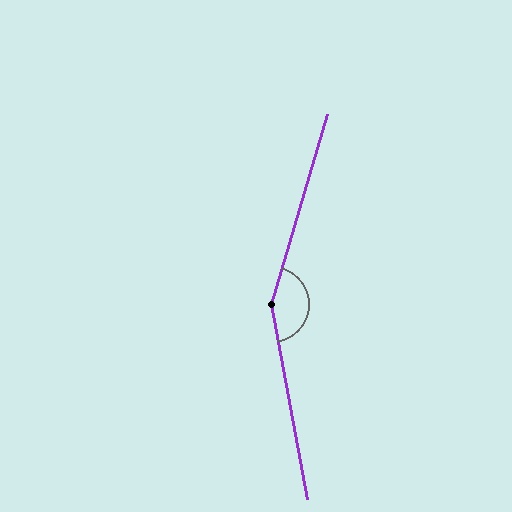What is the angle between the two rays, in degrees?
Approximately 153 degrees.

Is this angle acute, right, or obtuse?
It is obtuse.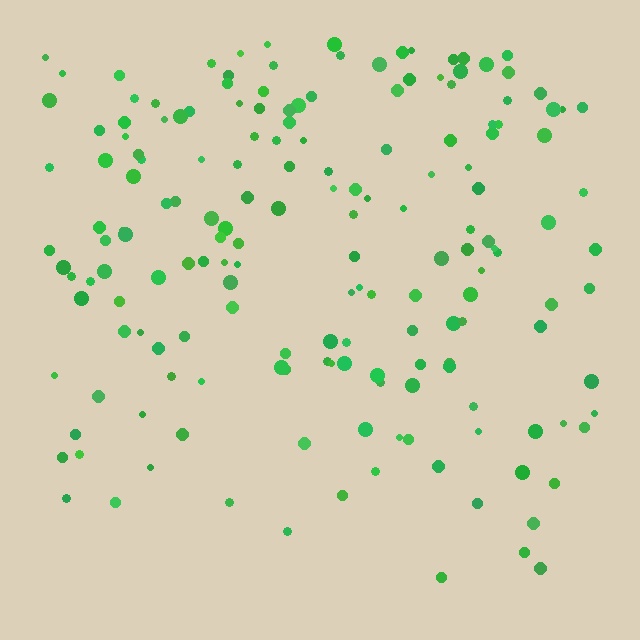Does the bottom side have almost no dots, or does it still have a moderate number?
Still a moderate number, just noticeably fewer than the top.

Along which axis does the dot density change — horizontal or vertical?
Vertical.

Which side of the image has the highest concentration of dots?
The top.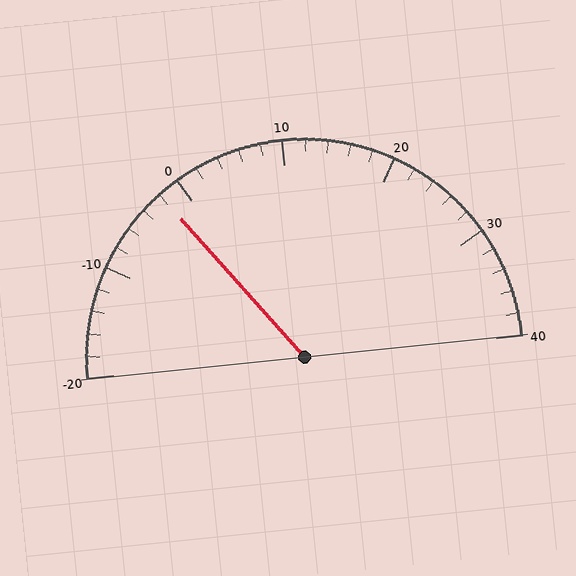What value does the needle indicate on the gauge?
The needle indicates approximately -2.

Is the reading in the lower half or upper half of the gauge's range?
The reading is in the lower half of the range (-20 to 40).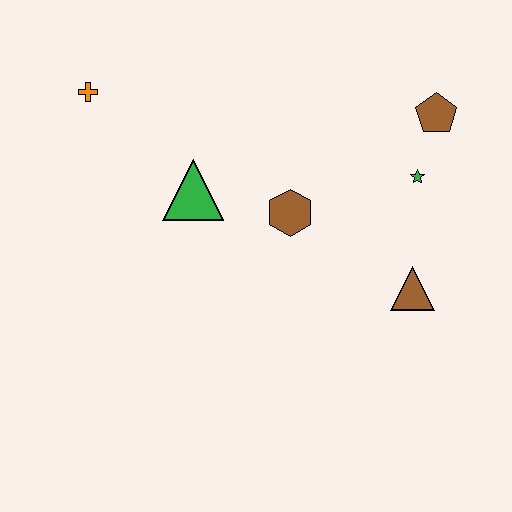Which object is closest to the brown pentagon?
The green star is closest to the brown pentagon.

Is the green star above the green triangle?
Yes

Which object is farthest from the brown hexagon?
The orange cross is farthest from the brown hexagon.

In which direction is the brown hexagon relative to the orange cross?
The brown hexagon is to the right of the orange cross.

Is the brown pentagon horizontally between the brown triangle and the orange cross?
No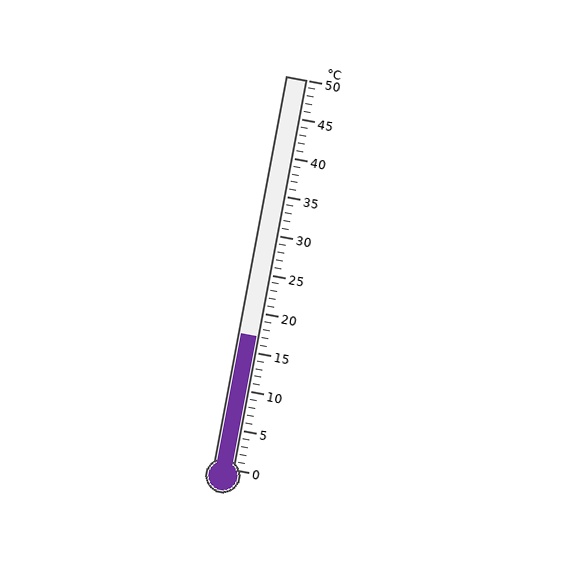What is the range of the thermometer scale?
The thermometer scale ranges from 0°C to 50°C.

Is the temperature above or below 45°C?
The temperature is below 45°C.